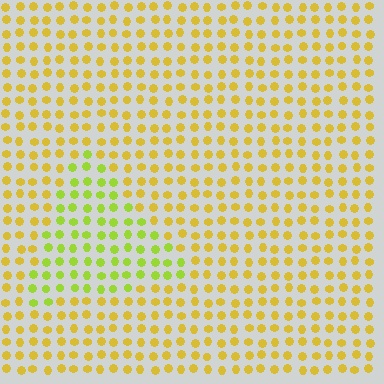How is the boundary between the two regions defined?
The boundary is defined purely by a slight shift in hue (about 34 degrees). Spacing, size, and orientation are identical on both sides.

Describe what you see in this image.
The image is filled with small yellow elements in a uniform arrangement. A triangle-shaped region is visible where the elements are tinted to a slightly different hue, forming a subtle color boundary.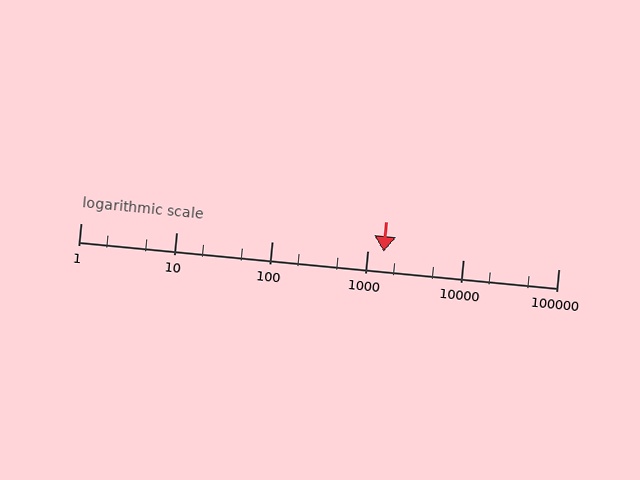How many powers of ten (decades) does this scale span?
The scale spans 5 decades, from 1 to 100000.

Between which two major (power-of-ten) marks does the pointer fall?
The pointer is between 1000 and 10000.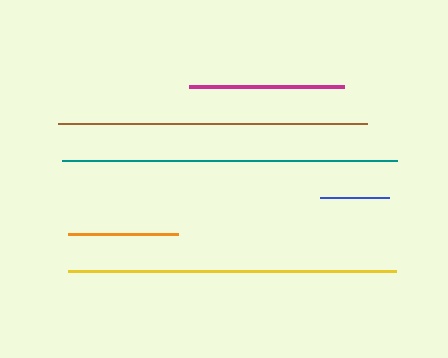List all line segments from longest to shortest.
From longest to shortest: teal, yellow, brown, magenta, orange, blue.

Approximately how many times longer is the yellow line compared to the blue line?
The yellow line is approximately 4.7 times the length of the blue line.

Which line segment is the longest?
The teal line is the longest at approximately 335 pixels.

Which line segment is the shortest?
The blue line is the shortest at approximately 69 pixels.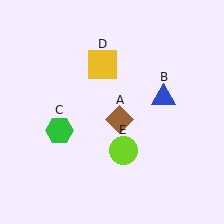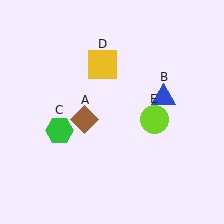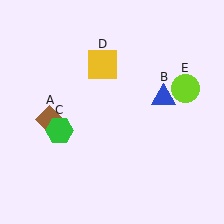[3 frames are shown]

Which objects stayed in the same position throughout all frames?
Blue triangle (object B) and green hexagon (object C) and yellow square (object D) remained stationary.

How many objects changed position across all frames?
2 objects changed position: brown diamond (object A), lime circle (object E).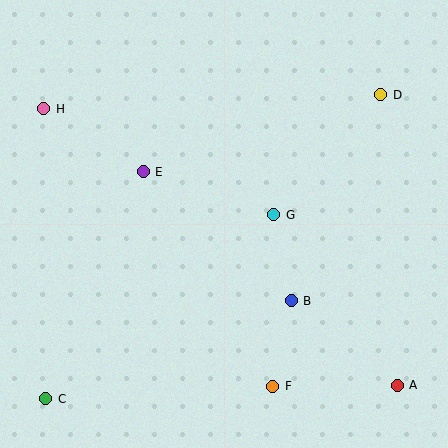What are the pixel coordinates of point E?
Point E is at (143, 172).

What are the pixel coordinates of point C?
Point C is at (46, 399).